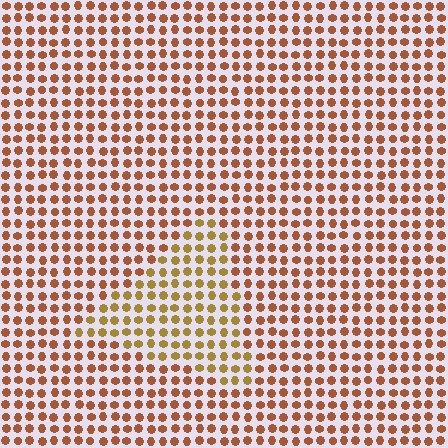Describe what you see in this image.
The image is filled with small brown elements in a uniform arrangement. A triangle-shaped region is visible where the elements are tinted to a slightly different hue, forming a subtle color boundary.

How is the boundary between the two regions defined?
The boundary is defined purely by a slight shift in hue (about 28 degrees). Spacing, size, and orientation are identical on both sides.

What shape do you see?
I see a triangle.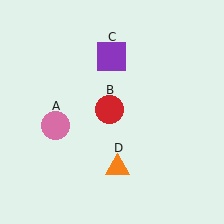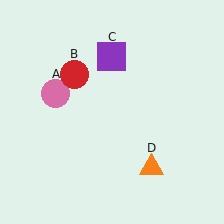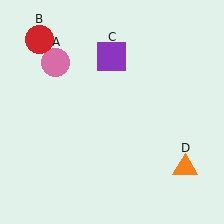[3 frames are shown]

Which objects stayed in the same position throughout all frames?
Purple square (object C) remained stationary.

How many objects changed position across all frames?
3 objects changed position: pink circle (object A), red circle (object B), orange triangle (object D).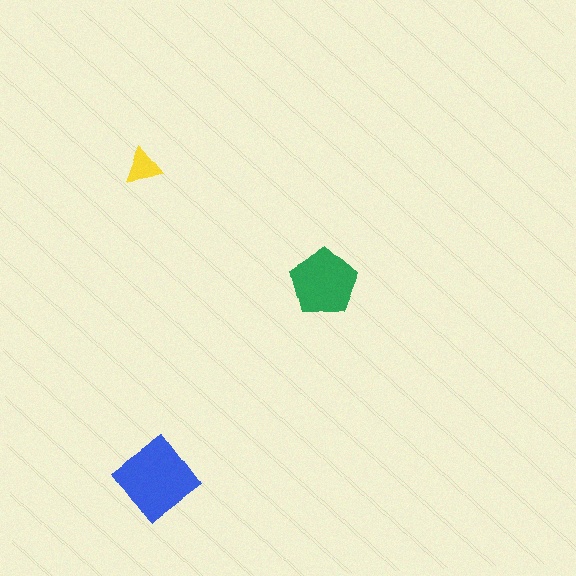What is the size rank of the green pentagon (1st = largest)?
2nd.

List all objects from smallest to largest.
The yellow triangle, the green pentagon, the blue diamond.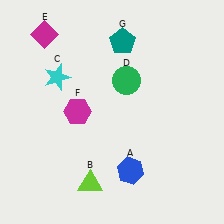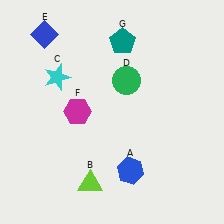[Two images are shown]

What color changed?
The diamond (E) changed from magenta in Image 1 to blue in Image 2.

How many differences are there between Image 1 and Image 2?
There is 1 difference between the two images.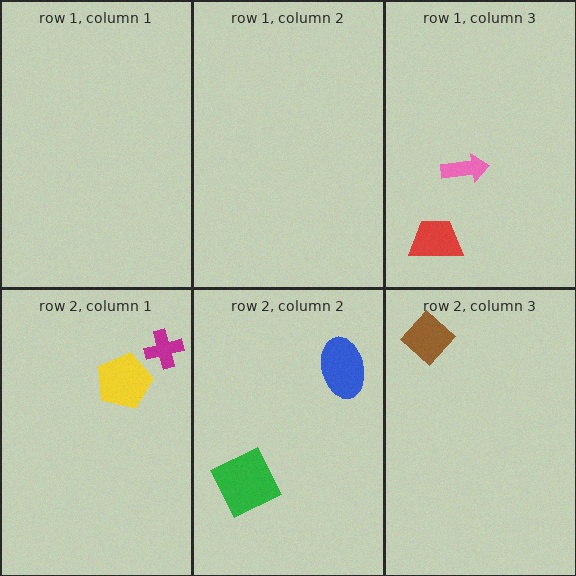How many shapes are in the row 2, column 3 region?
1.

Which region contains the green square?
The row 2, column 2 region.